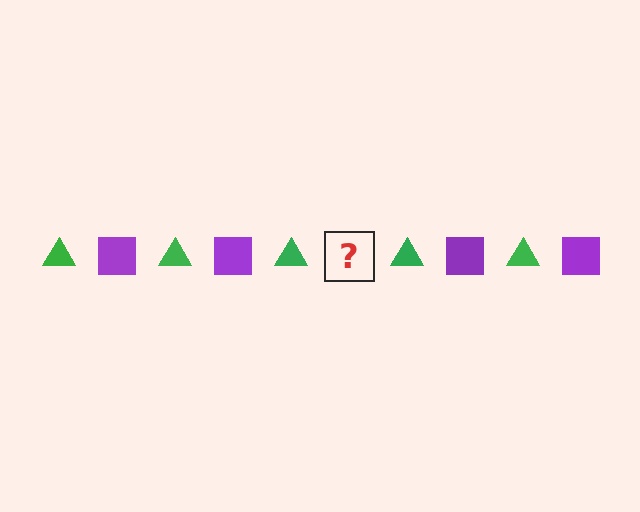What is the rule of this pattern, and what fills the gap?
The rule is that the pattern alternates between green triangle and purple square. The gap should be filled with a purple square.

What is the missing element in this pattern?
The missing element is a purple square.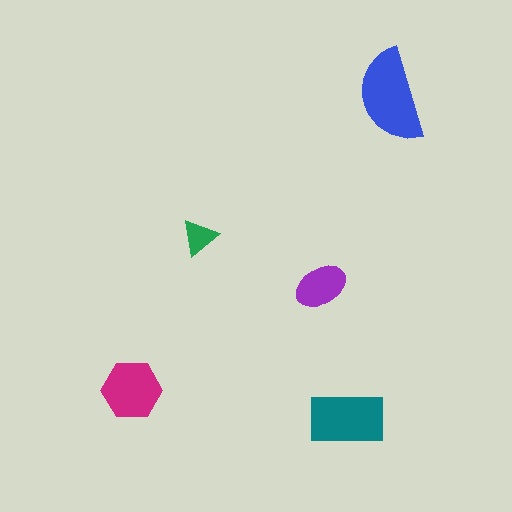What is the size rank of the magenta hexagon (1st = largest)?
3rd.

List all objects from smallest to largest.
The green triangle, the purple ellipse, the magenta hexagon, the teal rectangle, the blue semicircle.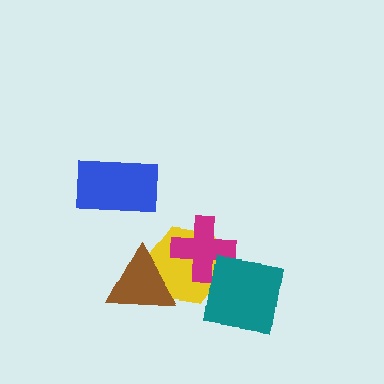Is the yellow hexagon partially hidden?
Yes, it is partially covered by another shape.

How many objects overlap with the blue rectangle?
0 objects overlap with the blue rectangle.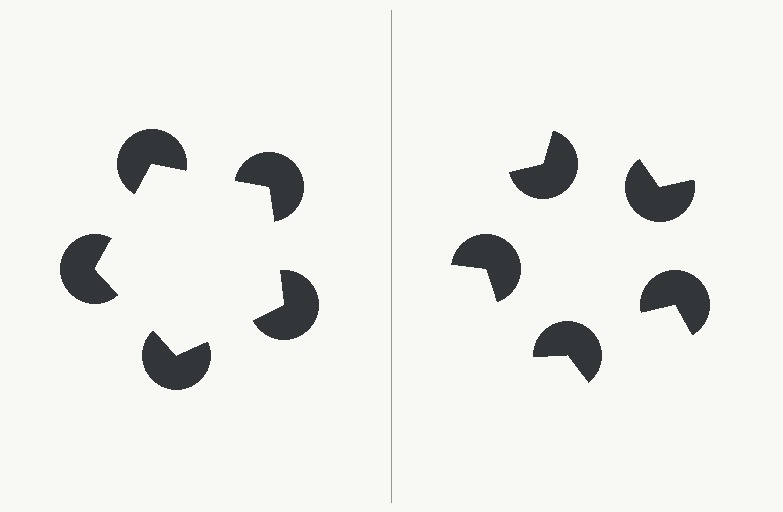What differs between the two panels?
The pac-man discs are positioned identically on both sides; only the wedge orientations differ. On the left they align to a pentagon; on the right they are misaligned.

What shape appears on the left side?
An illusory pentagon.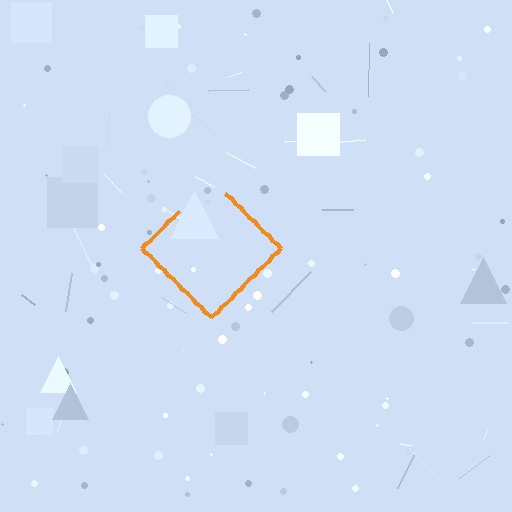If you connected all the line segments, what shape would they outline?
They would outline a diamond.